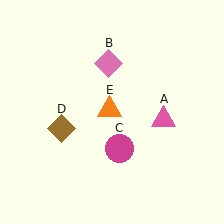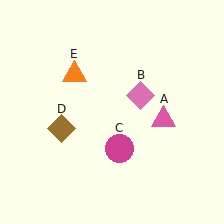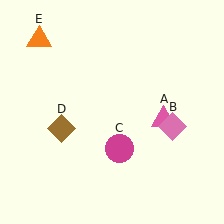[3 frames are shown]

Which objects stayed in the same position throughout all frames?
Pink triangle (object A) and magenta circle (object C) and brown diamond (object D) remained stationary.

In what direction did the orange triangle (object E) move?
The orange triangle (object E) moved up and to the left.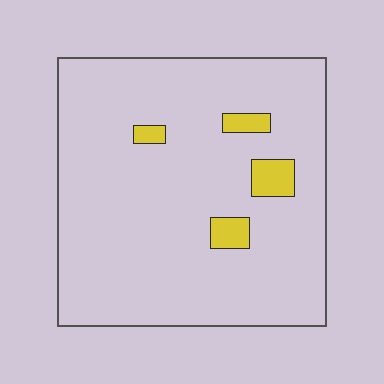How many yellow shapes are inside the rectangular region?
4.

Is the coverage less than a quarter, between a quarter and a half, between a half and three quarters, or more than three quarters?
Less than a quarter.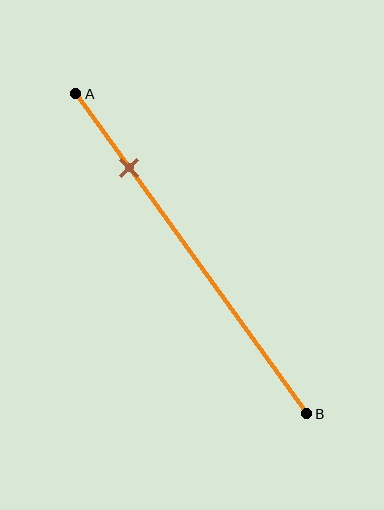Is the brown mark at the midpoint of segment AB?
No, the mark is at about 25% from A, not at the 50% midpoint.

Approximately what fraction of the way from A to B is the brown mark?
The brown mark is approximately 25% of the way from A to B.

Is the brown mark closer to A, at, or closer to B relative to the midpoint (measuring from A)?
The brown mark is closer to point A than the midpoint of segment AB.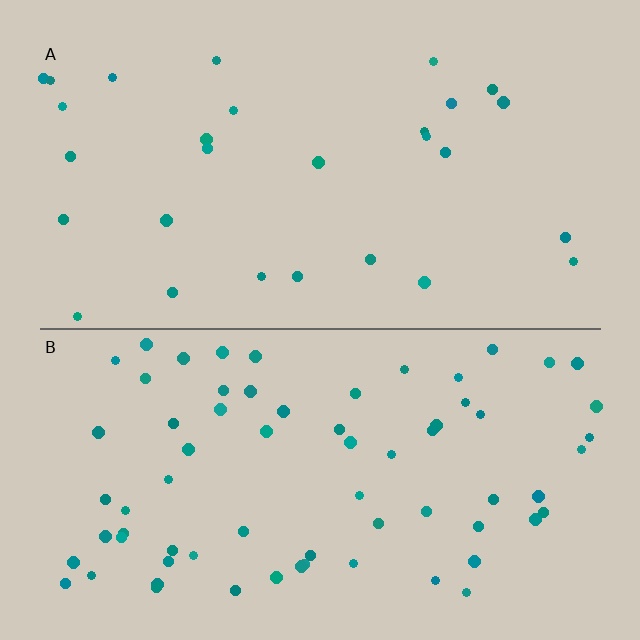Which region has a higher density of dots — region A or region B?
B (the bottom).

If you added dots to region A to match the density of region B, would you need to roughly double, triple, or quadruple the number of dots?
Approximately double.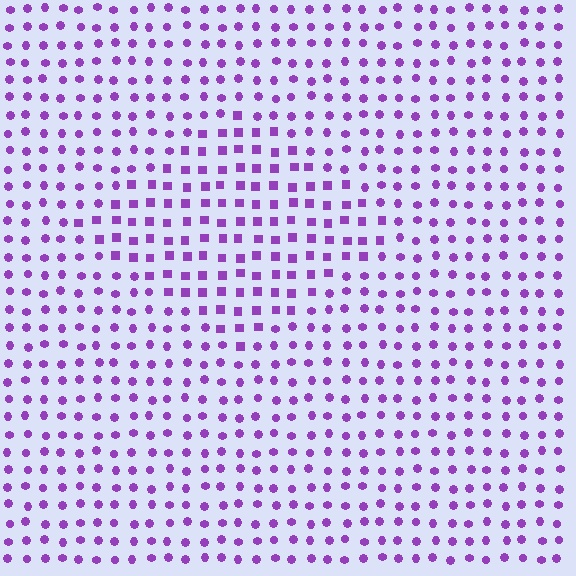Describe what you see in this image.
The image is filled with small purple elements arranged in a uniform grid. A diamond-shaped region contains squares, while the surrounding area contains circles. The boundary is defined purely by the change in element shape.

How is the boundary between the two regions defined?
The boundary is defined by a change in element shape: squares inside vs. circles outside. All elements share the same color and spacing.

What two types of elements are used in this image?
The image uses squares inside the diamond region and circles outside it.